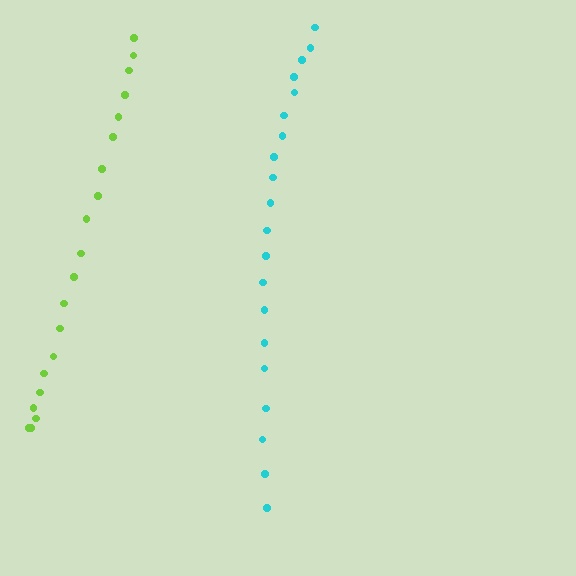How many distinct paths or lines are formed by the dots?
There are 2 distinct paths.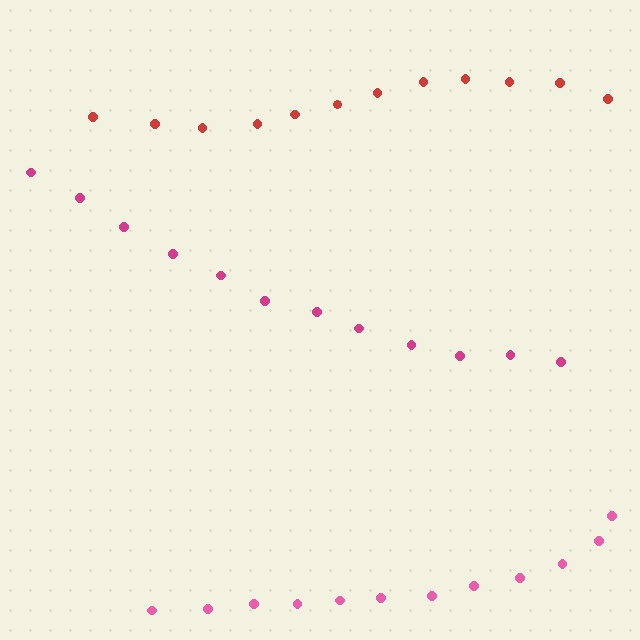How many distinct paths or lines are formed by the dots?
There are 3 distinct paths.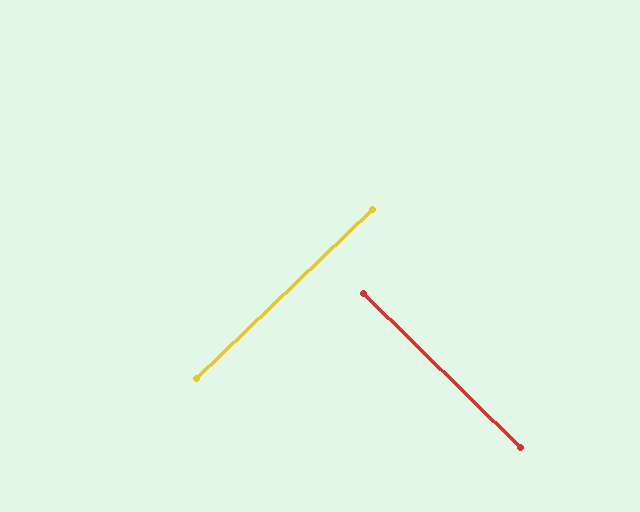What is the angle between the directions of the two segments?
Approximately 88 degrees.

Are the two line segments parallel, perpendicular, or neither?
Perpendicular — they meet at approximately 88°.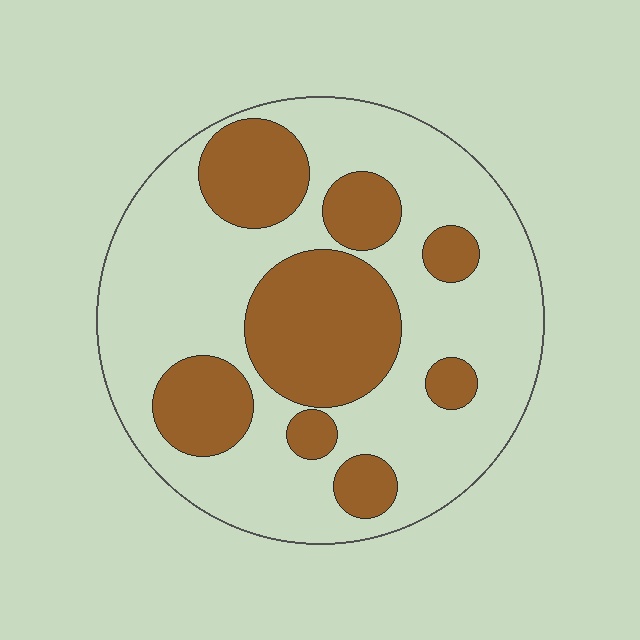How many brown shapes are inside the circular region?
8.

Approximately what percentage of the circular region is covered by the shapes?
Approximately 35%.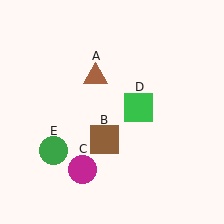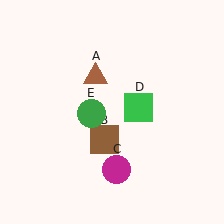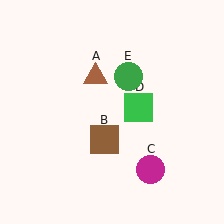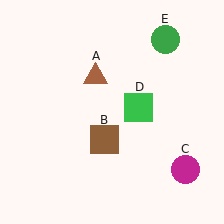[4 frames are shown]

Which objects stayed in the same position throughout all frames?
Brown triangle (object A) and brown square (object B) and green square (object D) remained stationary.